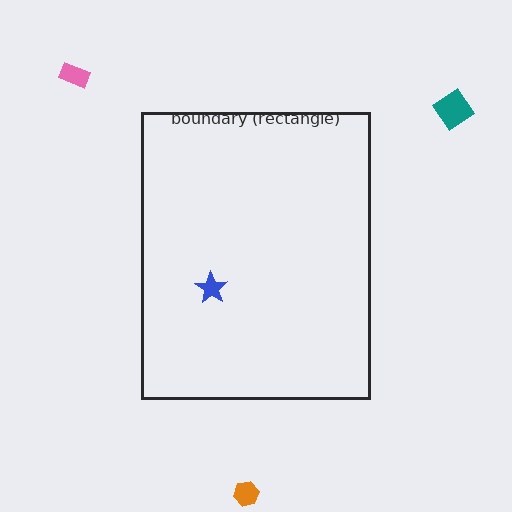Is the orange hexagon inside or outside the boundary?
Outside.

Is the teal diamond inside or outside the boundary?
Outside.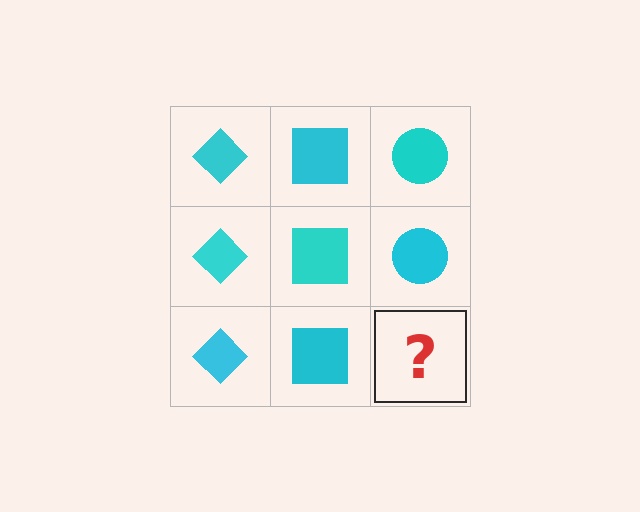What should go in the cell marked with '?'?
The missing cell should contain a cyan circle.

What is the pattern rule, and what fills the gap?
The rule is that each column has a consistent shape. The gap should be filled with a cyan circle.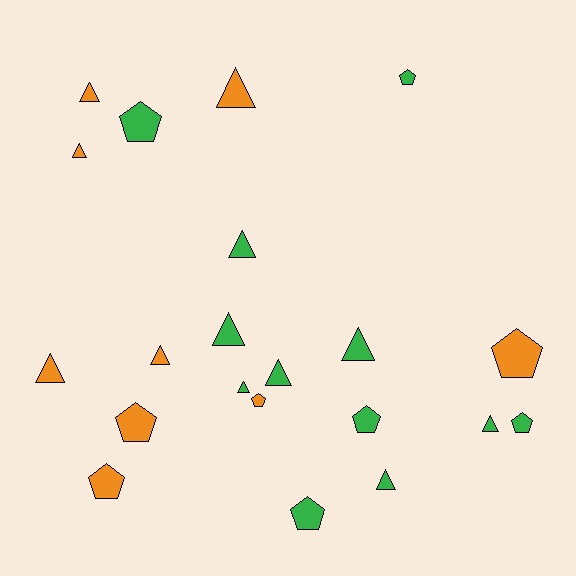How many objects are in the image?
There are 21 objects.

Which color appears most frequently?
Green, with 12 objects.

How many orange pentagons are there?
There are 4 orange pentagons.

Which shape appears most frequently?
Triangle, with 12 objects.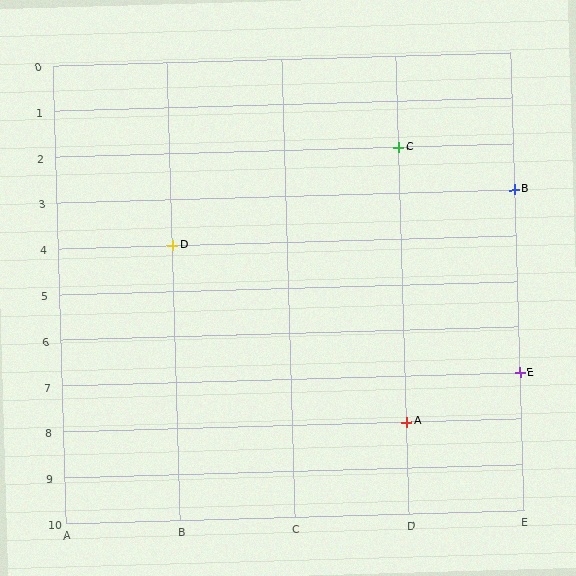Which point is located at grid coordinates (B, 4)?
Point D is at (B, 4).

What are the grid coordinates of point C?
Point C is at grid coordinates (D, 2).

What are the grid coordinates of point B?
Point B is at grid coordinates (E, 3).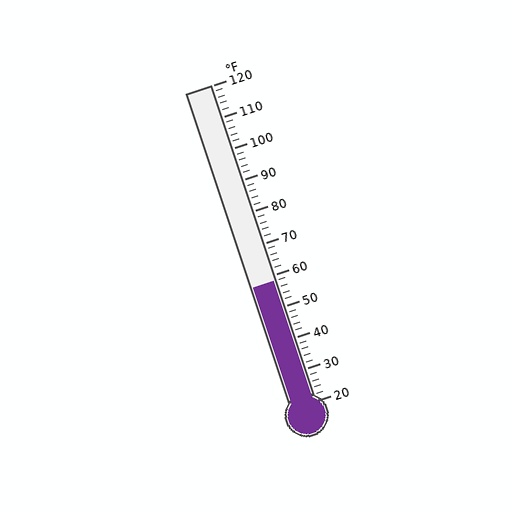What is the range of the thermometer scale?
The thermometer scale ranges from 20°F to 120°F.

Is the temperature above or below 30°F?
The temperature is above 30°F.